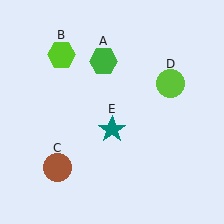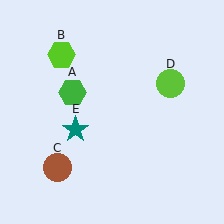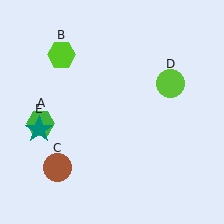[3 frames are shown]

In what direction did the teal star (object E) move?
The teal star (object E) moved left.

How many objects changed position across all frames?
2 objects changed position: green hexagon (object A), teal star (object E).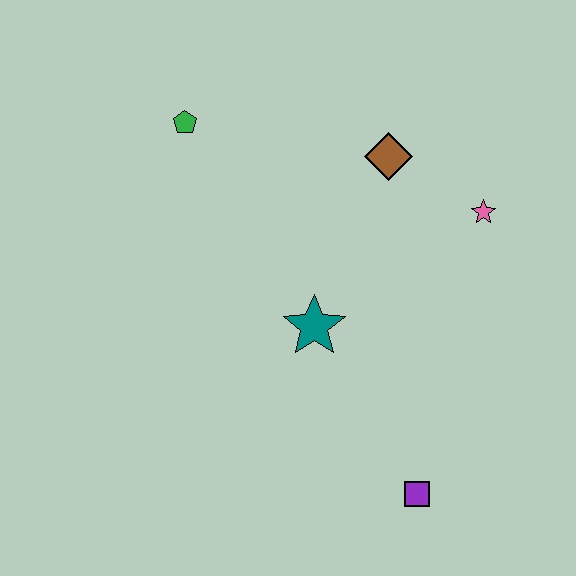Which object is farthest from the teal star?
The green pentagon is farthest from the teal star.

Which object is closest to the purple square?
The teal star is closest to the purple square.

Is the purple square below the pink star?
Yes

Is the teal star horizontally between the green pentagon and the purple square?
Yes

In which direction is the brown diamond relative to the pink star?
The brown diamond is to the left of the pink star.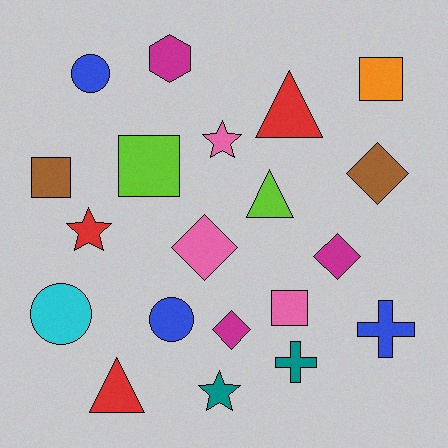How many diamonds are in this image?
There are 4 diamonds.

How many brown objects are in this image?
There are 2 brown objects.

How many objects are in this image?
There are 20 objects.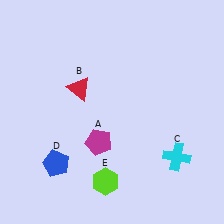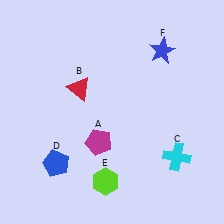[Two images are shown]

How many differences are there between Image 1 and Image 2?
There is 1 difference between the two images.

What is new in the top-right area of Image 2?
A blue star (F) was added in the top-right area of Image 2.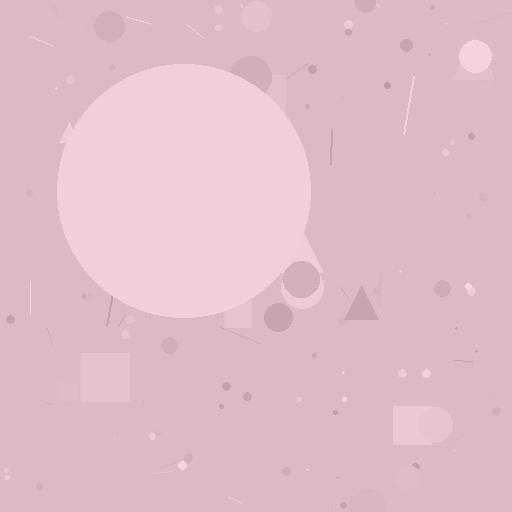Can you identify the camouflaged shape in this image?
The camouflaged shape is a circle.